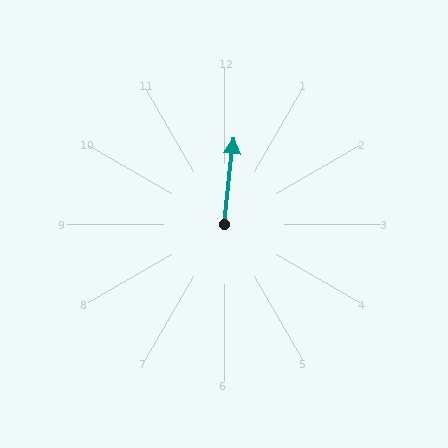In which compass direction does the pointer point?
North.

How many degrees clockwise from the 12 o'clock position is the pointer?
Approximately 7 degrees.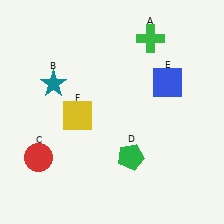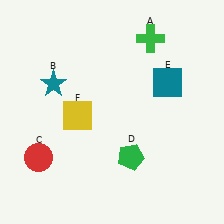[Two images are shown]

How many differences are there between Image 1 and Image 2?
There is 1 difference between the two images.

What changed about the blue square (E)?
In Image 1, E is blue. In Image 2, it changed to teal.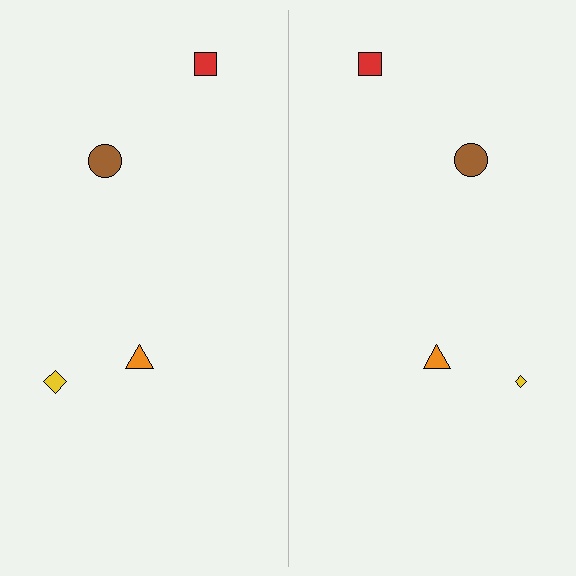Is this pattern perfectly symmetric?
No, the pattern is not perfectly symmetric. The yellow diamond on the right side has a different size than its mirror counterpart.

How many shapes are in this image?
There are 8 shapes in this image.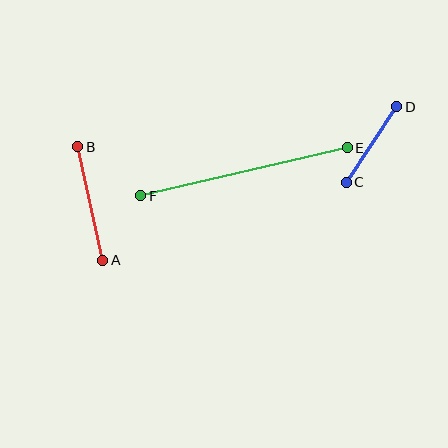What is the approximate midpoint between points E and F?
The midpoint is at approximately (244, 172) pixels.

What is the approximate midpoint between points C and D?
The midpoint is at approximately (372, 144) pixels.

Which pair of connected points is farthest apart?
Points E and F are farthest apart.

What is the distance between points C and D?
The distance is approximately 91 pixels.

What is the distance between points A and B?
The distance is approximately 116 pixels.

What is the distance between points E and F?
The distance is approximately 212 pixels.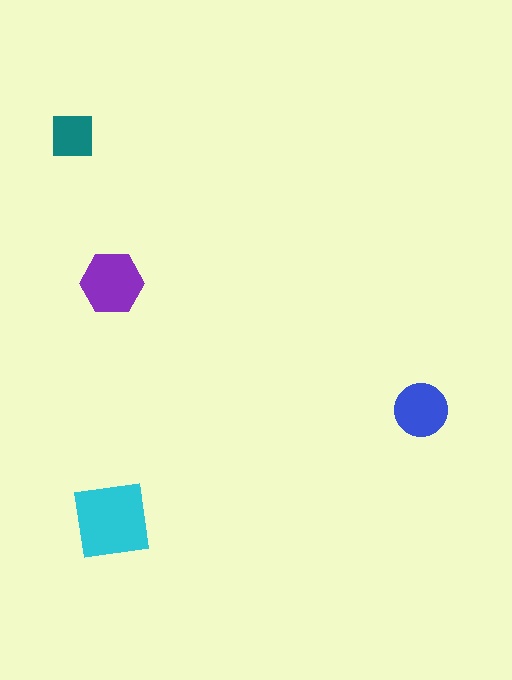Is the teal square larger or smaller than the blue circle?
Smaller.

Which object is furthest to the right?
The blue circle is rightmost.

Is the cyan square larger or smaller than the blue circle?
Larger.